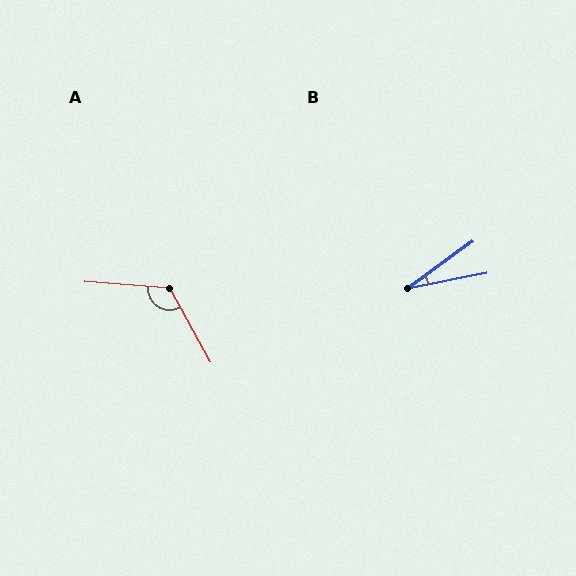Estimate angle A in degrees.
Approximately 123 degrees.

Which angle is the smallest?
B, at approximately 25 degrees.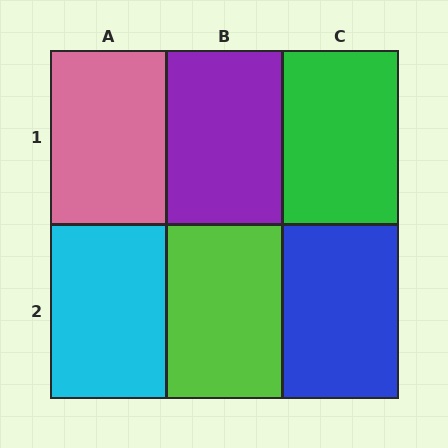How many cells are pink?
1 cell is pink.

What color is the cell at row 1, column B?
Purple.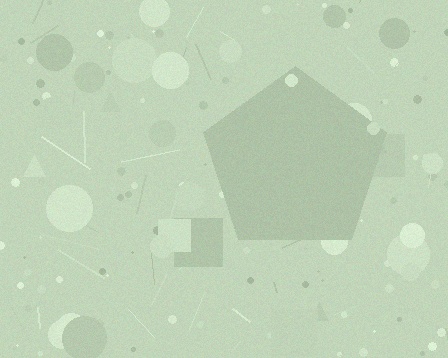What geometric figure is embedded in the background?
A pentagon is embedded in the background.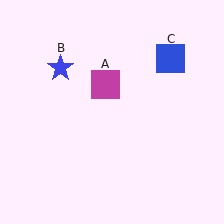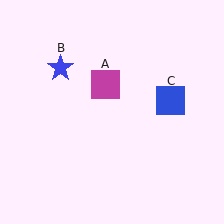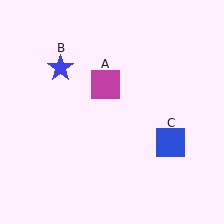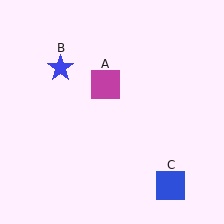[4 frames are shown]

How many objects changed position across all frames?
1 object changed position: blue square (object C).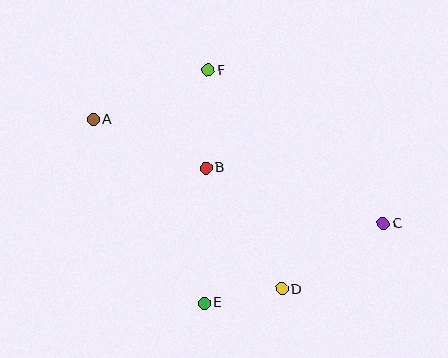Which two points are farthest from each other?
Points A and C are farthest from each other.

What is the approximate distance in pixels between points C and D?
The distance between C and D is approximately 121 pixels.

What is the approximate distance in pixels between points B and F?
The distance between B and F is approximately 98 pixels.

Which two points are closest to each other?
Points D and E are closest to each other.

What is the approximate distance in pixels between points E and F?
The distance between E and F is approximately 233 pixels.